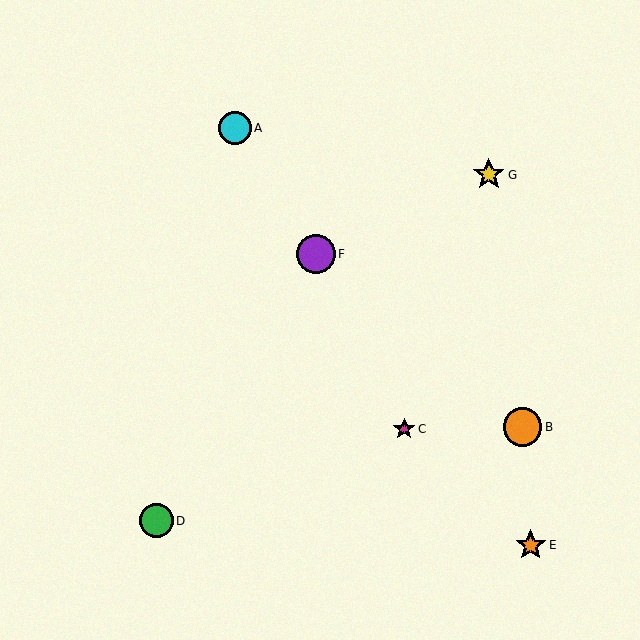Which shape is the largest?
The purple circle (labeled F) is the largest.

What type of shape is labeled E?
Shape E is an orange star.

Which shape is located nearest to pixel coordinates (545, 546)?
The orange star (labeled E) at (531, 545) is nearest to that location.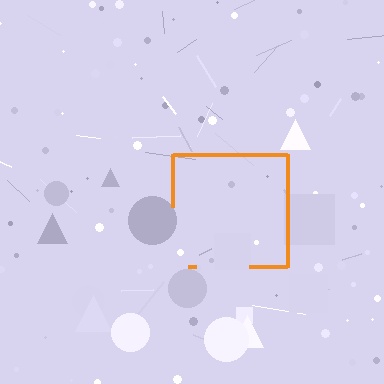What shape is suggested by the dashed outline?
The dashed outline suggests a square.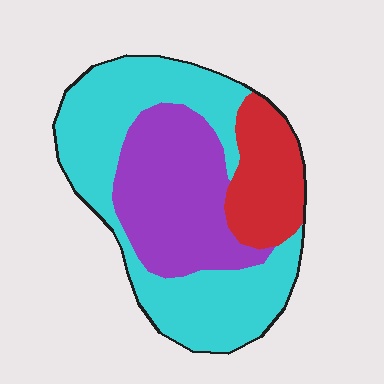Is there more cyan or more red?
Cyan.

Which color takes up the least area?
Red, at roughly 20%.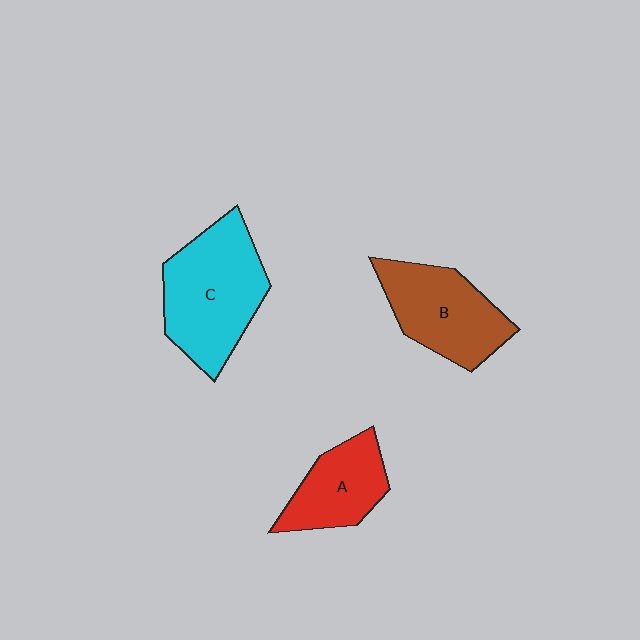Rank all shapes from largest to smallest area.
From largest to smallest: C (cyan), B (brown), A (red).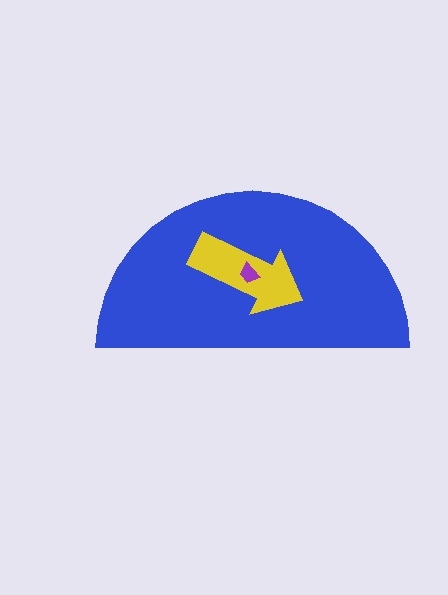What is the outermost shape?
The blue semicircle.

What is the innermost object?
The purple trapezoid.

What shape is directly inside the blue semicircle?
The yellow arrow.